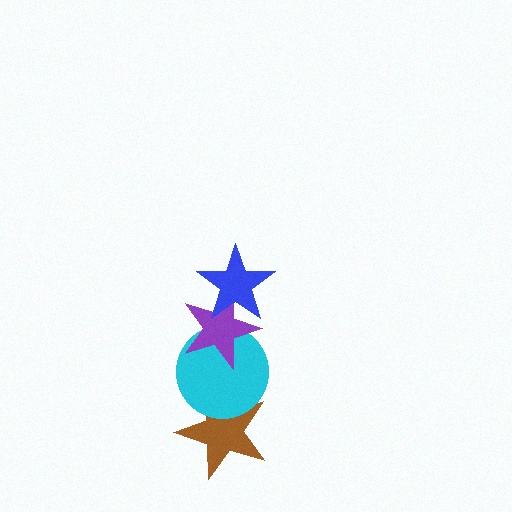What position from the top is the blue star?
The blue star is 1st from the top.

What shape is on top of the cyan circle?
The purple star is on top of the cyan circle.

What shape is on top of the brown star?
The cyan circle is on top of the brown star.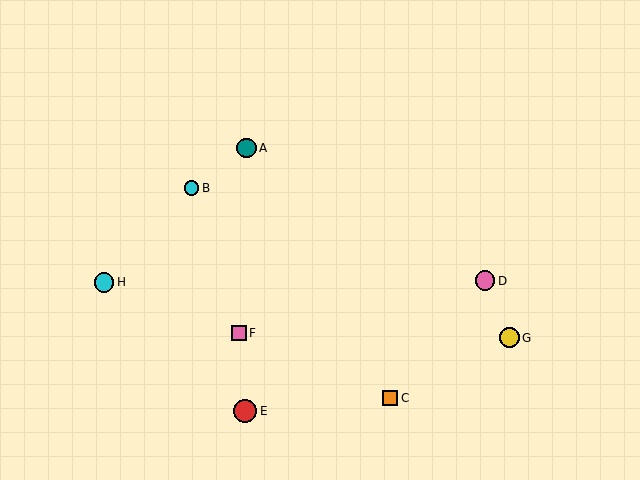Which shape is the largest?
The red circle (labeled E) is the largest.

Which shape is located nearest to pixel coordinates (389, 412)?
The orange square (labeled C) at (390, 398) is nearest to that location.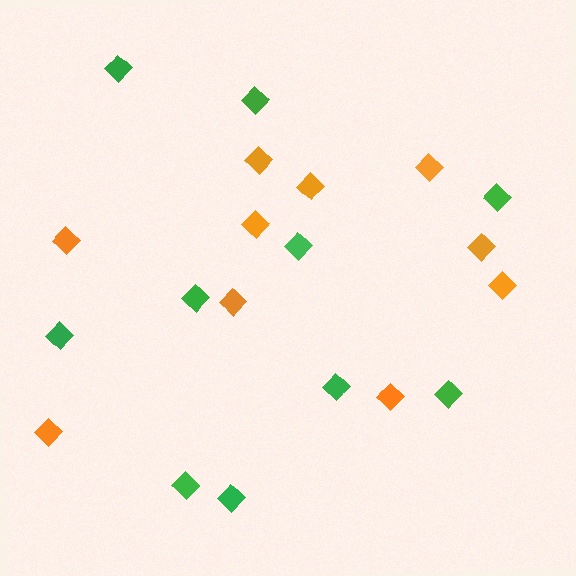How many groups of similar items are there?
There are 2 groups: one group of green diamonds (10) and one group of orange diamonds (10).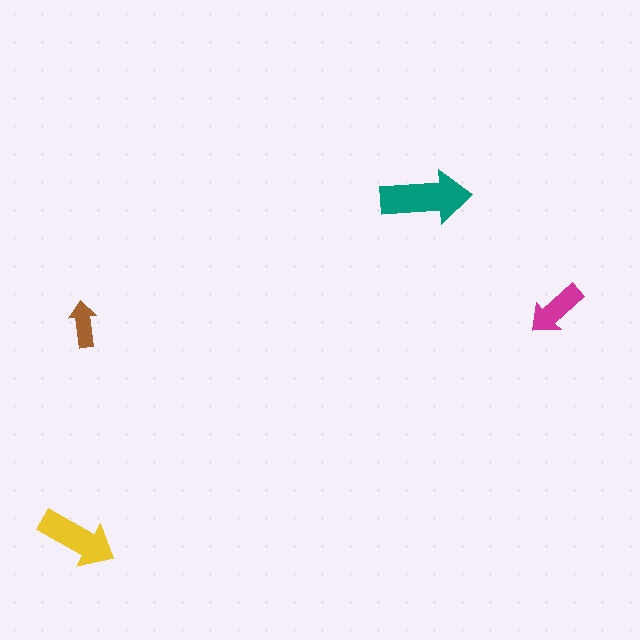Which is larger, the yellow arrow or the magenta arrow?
The yellow one.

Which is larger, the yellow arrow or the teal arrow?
The teal one.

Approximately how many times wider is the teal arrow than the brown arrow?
About 2 times wider.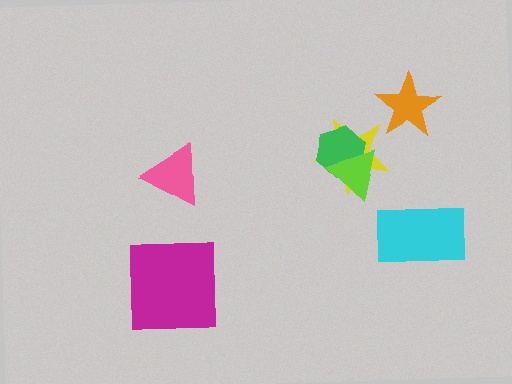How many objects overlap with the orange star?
0 objects overlap with the orange star.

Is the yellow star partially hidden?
Yes, it is partially covered by another shape.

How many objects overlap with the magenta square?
0 objects overlap with the magenta square.